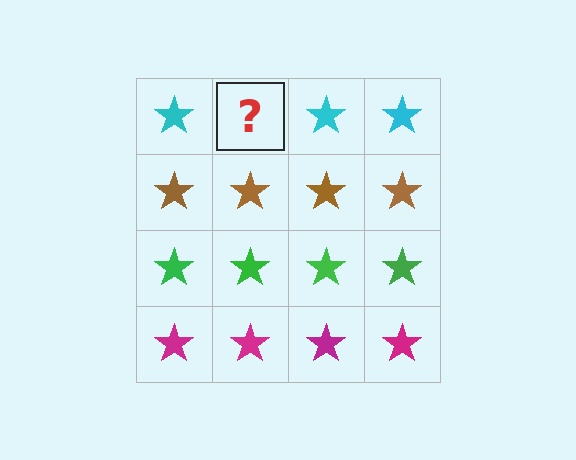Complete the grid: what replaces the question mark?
The question mark should be replaced with a cyan star.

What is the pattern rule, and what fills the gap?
The rule is that each row has a consistent color. The gap should be filled with a cyan star.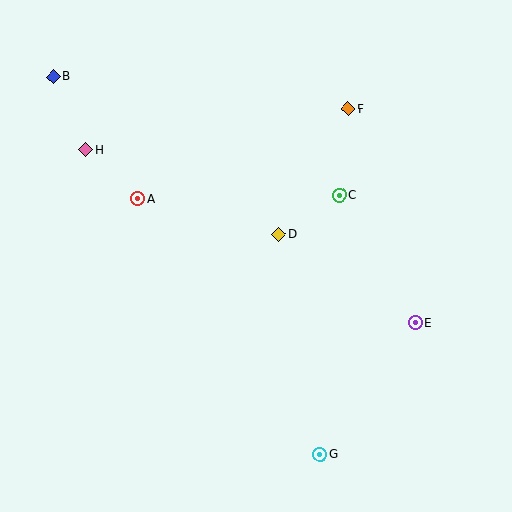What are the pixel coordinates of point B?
Point B is at (53, 77).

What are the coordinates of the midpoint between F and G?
The midpoint between F and G is at (334, 282).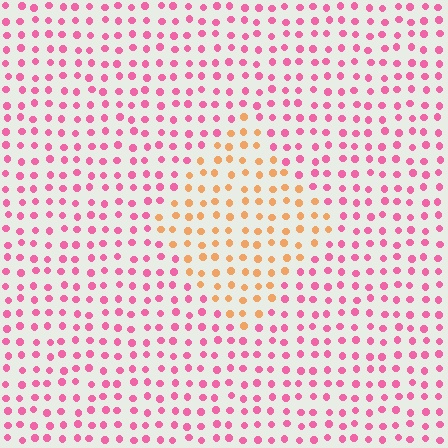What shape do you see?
I see a diamond.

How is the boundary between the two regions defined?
The boundary is defined purely by a slight shift in hue (about 56 degrees). Spacing, size, and orientation are identical on both sides.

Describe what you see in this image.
The image is filled with small pink elements in a uniform arrangement. A diamond-shaped region is visible where the elements are tinted to a slightly different hue, forming a subtle color boundary.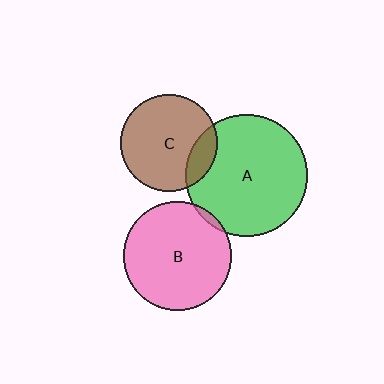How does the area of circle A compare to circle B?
Approximately 1.3 times.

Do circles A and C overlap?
Yes.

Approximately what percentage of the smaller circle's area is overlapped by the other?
Approximately 15%.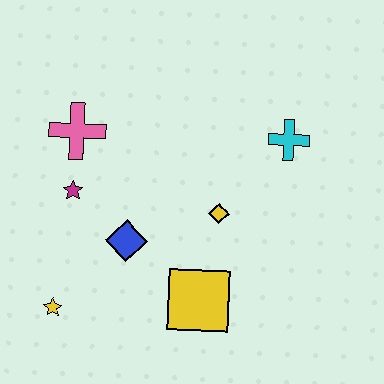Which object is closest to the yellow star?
The blue diamond is closest to the yellow star.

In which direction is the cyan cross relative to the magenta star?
The cyan cross is to the right of the magenta star.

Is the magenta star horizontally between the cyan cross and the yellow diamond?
No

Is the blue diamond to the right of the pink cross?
Yes